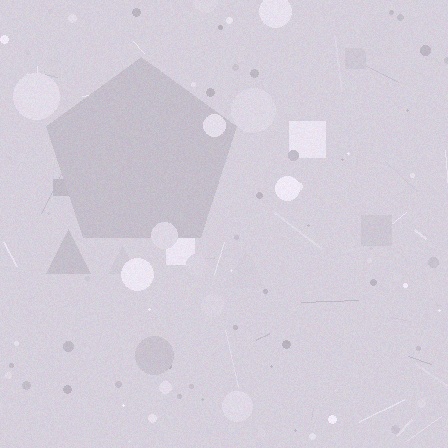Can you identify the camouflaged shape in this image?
The camouflaged shape is a pentagon.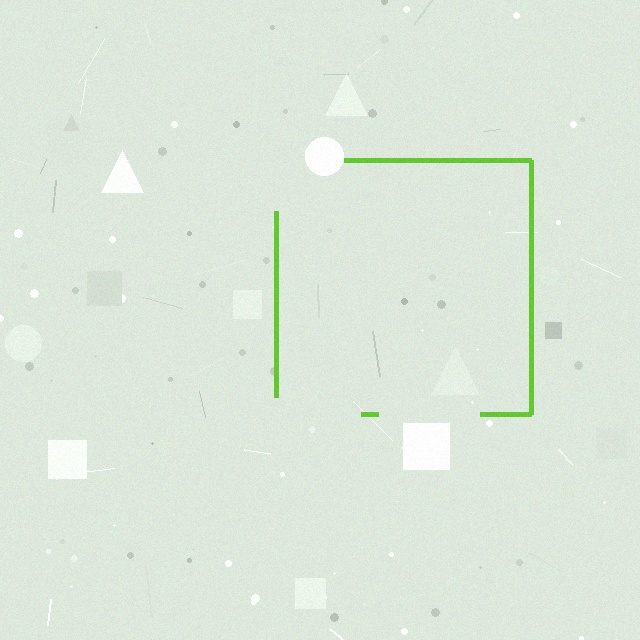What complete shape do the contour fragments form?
The contour fragments form a square.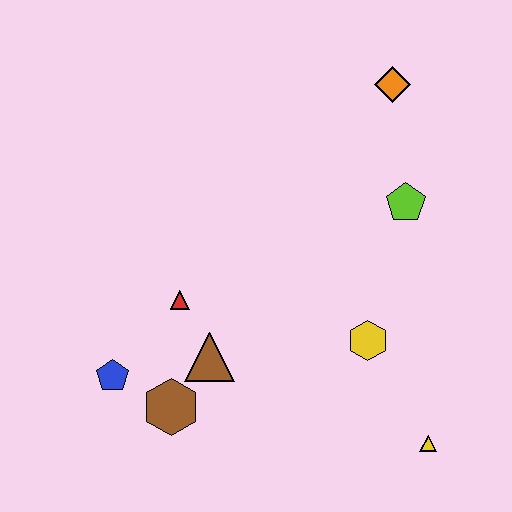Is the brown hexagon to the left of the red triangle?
Yes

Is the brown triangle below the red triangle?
Yes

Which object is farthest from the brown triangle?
The orange diamond is farthest from the brown triangle.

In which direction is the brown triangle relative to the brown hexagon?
The brown triangle is above the brown hexagon.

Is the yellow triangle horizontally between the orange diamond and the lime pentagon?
No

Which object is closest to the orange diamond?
The lime pentagon is closest to the orange diamond.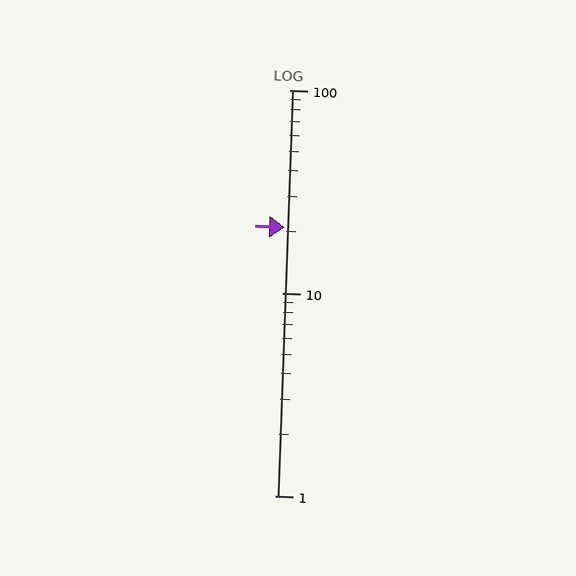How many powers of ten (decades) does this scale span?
The scale spans 2 decades, from 1 to 100.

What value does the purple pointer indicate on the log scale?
The pointer indicates approximately 21.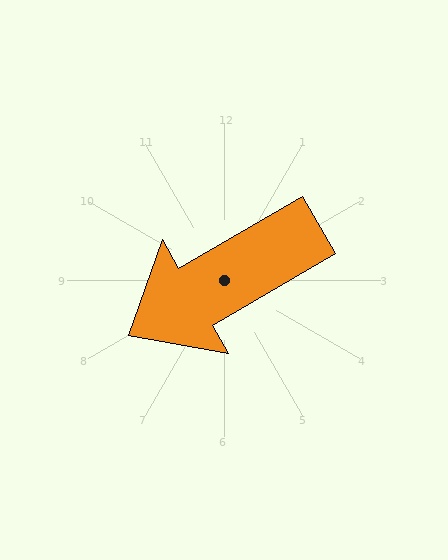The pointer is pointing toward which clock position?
Roughly 8 o'clock.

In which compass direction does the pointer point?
Southwest.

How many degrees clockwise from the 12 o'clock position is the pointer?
Approximately 240 degrees.